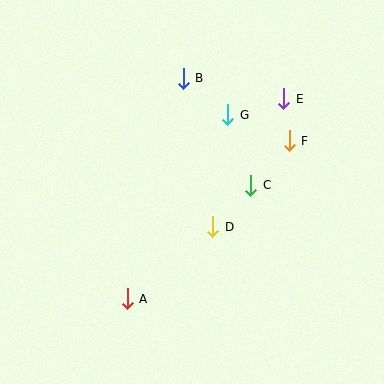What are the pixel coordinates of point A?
Point A is at (127, 299).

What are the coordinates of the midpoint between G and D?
The midpoint between G and D is at (220, 171).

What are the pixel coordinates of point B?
Point B is at (183, 78).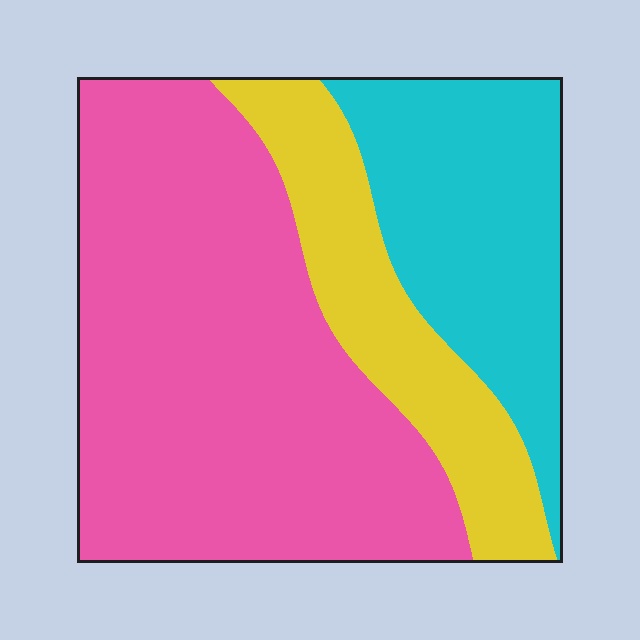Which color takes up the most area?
Pink, at roughly 55%.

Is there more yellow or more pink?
Pink.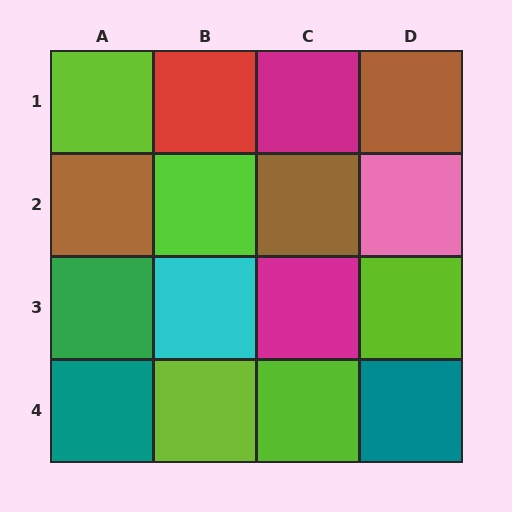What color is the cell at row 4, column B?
Lime.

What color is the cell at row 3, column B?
Cyan.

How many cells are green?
1 cell is green.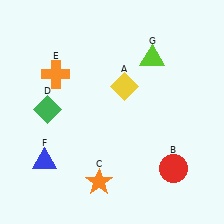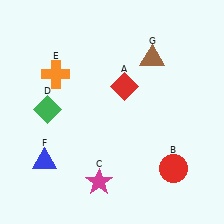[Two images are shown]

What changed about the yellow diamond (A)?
In Image 1, A is yellow. In Image 2, it changed to red.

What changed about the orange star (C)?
In Image 1, C is orange. In Image 2, it changed to magenta.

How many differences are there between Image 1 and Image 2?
There are 3 differences between the two images.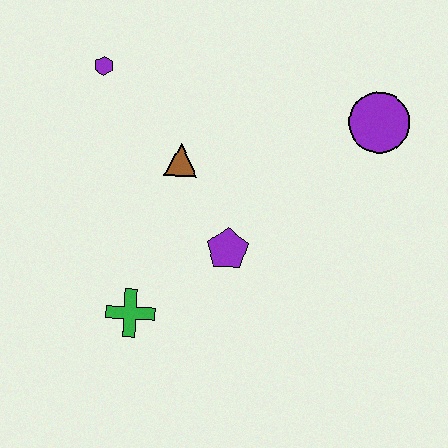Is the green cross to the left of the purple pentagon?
Yes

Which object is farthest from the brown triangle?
The purple circle is farthest from the brown triangle.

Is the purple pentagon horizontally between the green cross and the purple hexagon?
No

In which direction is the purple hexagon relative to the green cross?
The purple hexagon is above the green cross.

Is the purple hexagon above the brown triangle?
Yes